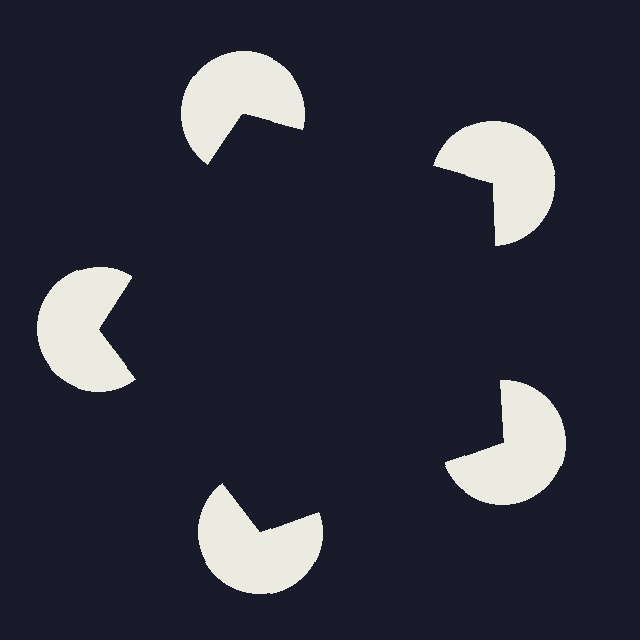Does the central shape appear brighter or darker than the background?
It typically appears slightly darker than the background, even though no actual brightness change is drawn.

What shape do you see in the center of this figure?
An illusory pentagon — its edges are inferred from the aligned wedge cuts in the pac-man discs, not physically drawn.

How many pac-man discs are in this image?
There are 5 — one at each vertex of the illusory pentagon.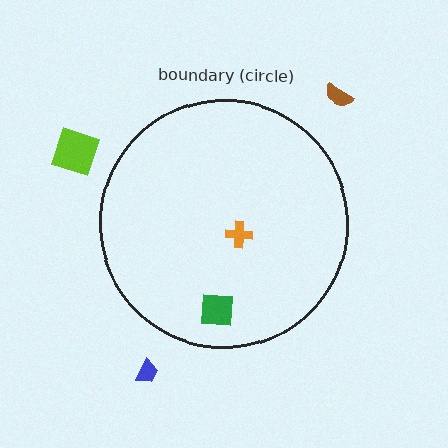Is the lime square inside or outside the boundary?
Outside.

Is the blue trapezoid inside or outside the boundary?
Outside.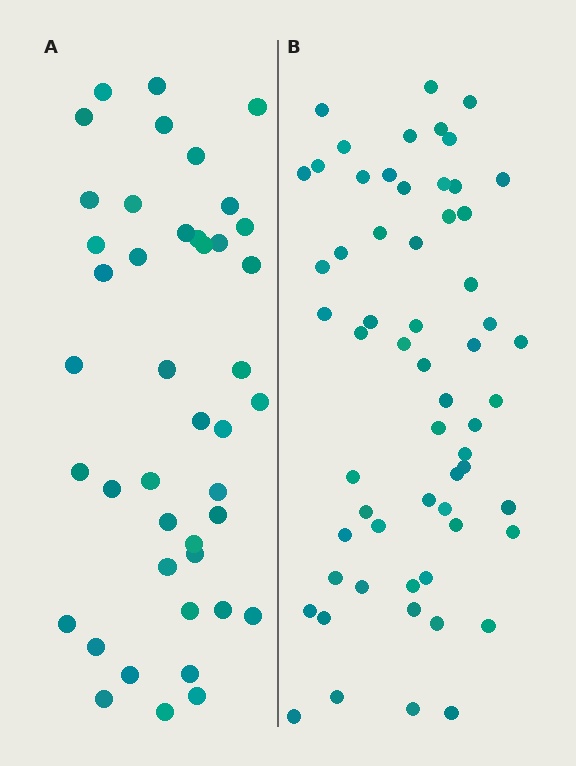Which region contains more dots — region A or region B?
Region B (the right region) has more dots.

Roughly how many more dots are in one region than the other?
Region B has approximately 15 more dots than region A.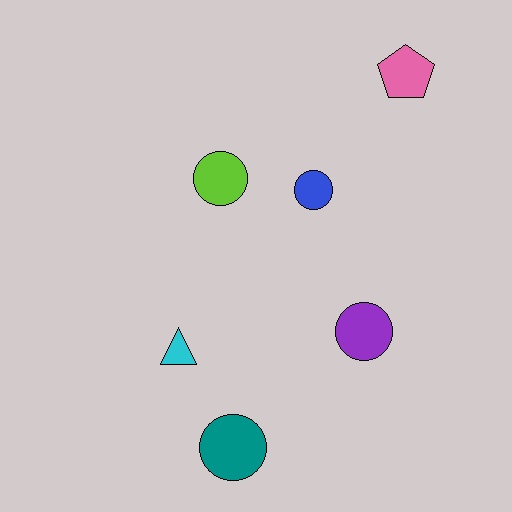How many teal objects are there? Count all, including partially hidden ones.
There is 1 teal object.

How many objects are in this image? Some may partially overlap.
There are 6 objects.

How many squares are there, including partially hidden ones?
There are no squares.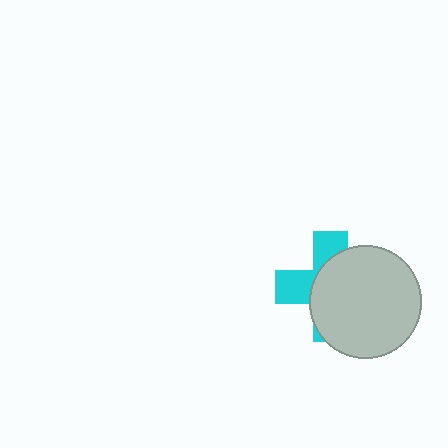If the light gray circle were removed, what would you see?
You would see the complete cyan cross.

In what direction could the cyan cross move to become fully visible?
The cyan cross could move left. That would shift it out from behind the light gray circle entirely.